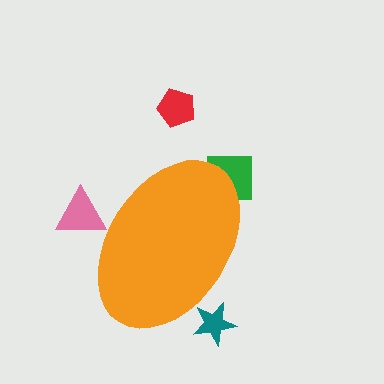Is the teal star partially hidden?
Yes, the teal star is partially hidden behind the orange ellipse.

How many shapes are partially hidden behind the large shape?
3 shapes are partially hidden.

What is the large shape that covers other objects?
An orange ellipse.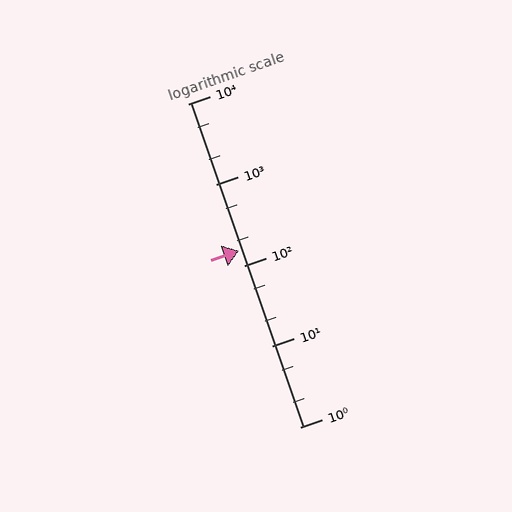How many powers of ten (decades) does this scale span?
The scale spans 4 decades, from 1 to 10000.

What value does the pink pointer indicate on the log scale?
The pointer indicates approximately 150.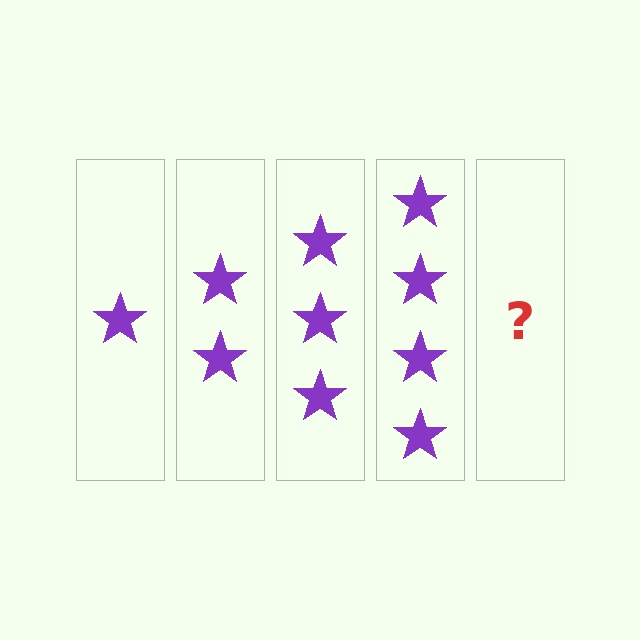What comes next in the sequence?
The next element should be 5 stars.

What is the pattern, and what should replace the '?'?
The pattern is that each step adds one more star. The '?' should be 5 stars.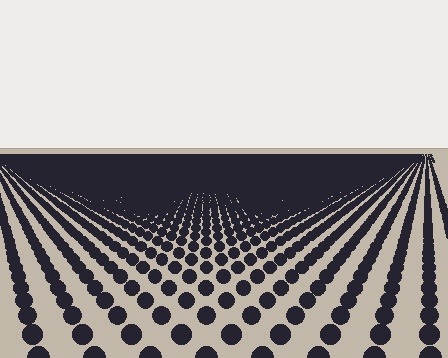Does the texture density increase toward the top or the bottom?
Density increases toward the top.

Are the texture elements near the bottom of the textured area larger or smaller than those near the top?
Larger. Near the bottom, elements are closer to the viewer and appear at a bigger on-screen size.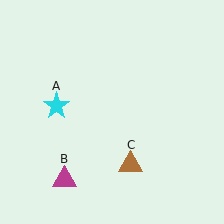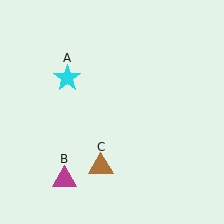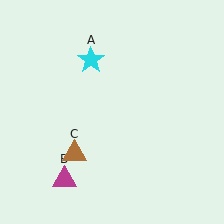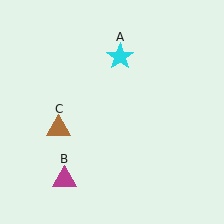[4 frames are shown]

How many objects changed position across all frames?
2 objects changed position: cyan star (object A), brown triangle (object C).